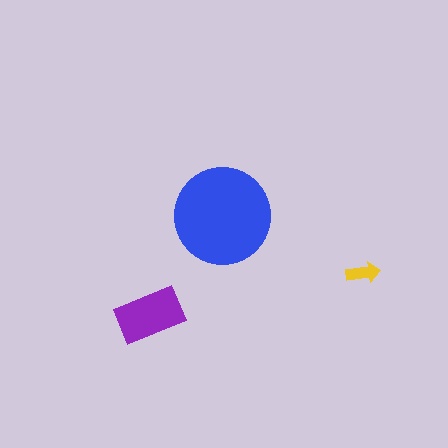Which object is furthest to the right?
The yellow arrow is rightmost.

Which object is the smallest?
The yellow arrow.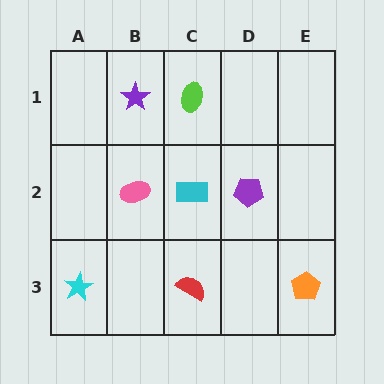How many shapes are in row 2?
3 shapes.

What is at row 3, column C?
A red semicircle.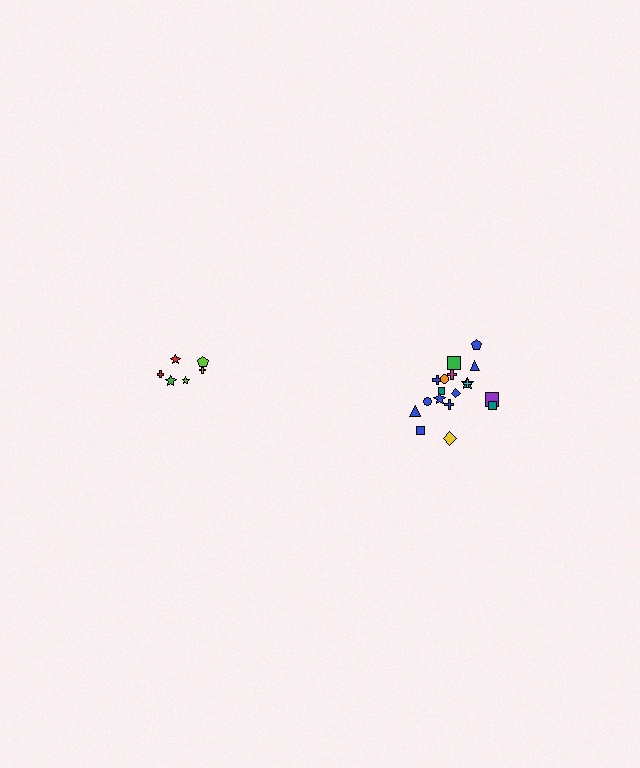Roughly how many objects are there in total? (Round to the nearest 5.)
Roughly 25 objects in total.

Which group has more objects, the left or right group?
The right group.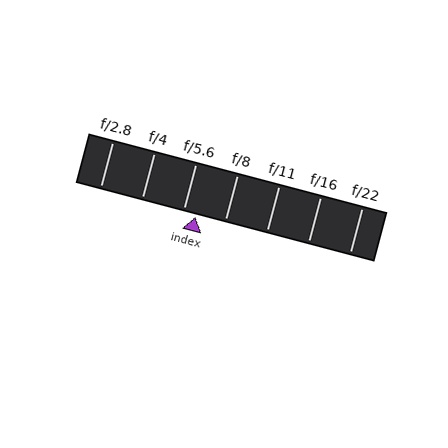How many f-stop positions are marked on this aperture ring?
There are 7 f-stop positions marked.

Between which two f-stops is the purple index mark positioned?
The index mark is between f/5.6 and f/8.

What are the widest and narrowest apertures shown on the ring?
The widest aperture shown is f/2.8 and the narrowest is f/22.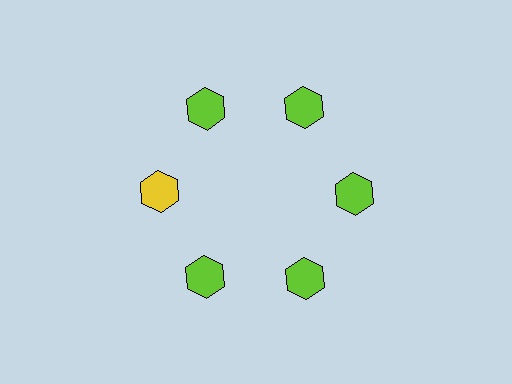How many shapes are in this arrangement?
There are 6 shapes arranged in a ring pattern.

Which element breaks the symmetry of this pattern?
The yellow hexagon at roughly the 9 o'clock position breaks the symmetry. All other shapes are lime hexagons.